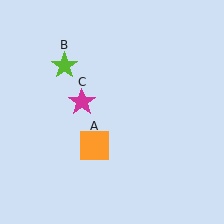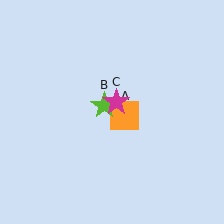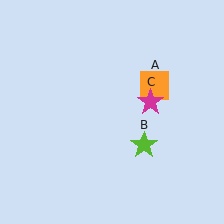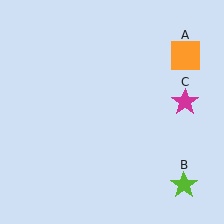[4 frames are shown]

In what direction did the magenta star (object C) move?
The magenta star (object C) moved right.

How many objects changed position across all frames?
3 objects changed position: orange square (object A), lime star (object B), magenta star (object C).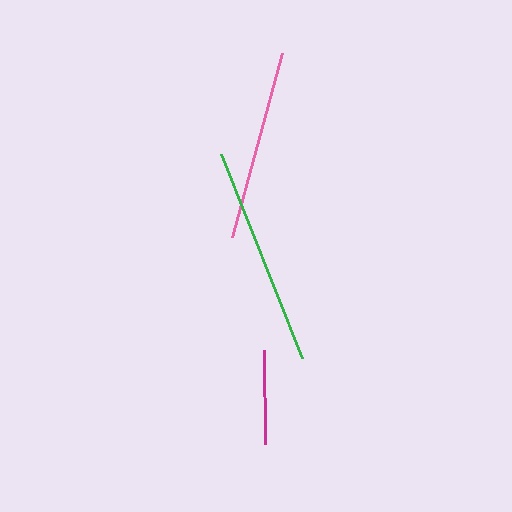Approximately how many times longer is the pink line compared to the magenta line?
The pink line is approximately 2.0 times the length of the magenta line.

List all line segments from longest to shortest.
From longest to shortest: green, pink, magenta.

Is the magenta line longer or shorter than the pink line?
The pink line is longer than the magenta line.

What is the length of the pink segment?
The pink segment is approximately 191 pixels long.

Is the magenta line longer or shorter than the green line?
The green line is longer than the magenta line.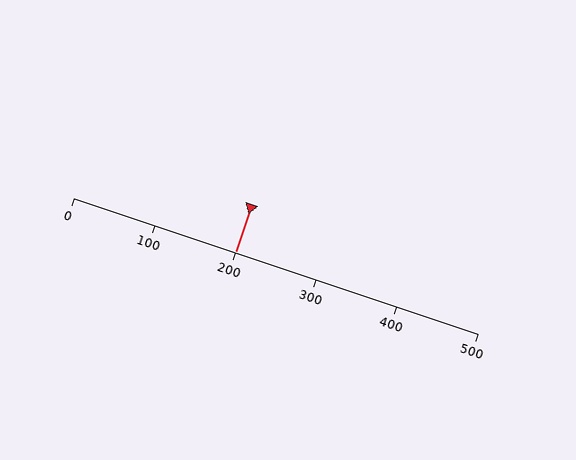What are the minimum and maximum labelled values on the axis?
The axis runs from 0 to 500.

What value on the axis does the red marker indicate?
The marker indicates approximately 200.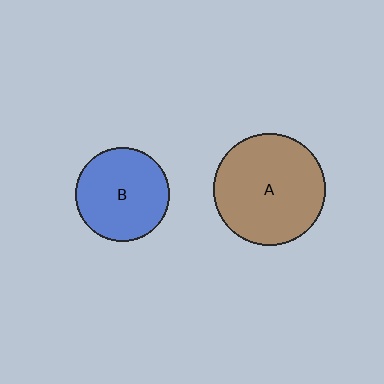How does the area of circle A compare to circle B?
Approximately 1.4 times.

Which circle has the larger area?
Circle A (brown).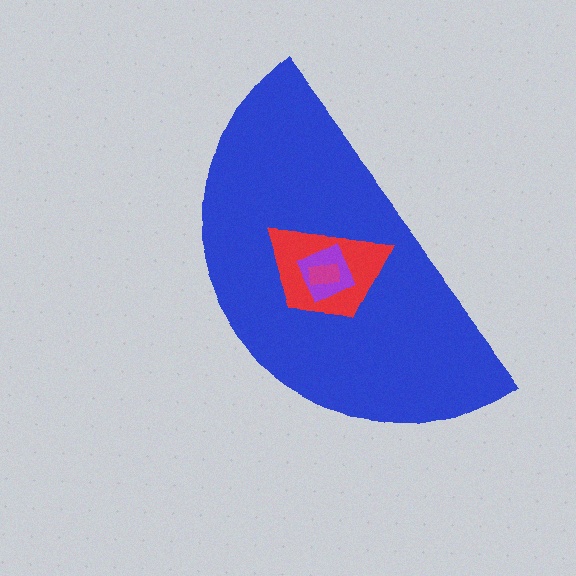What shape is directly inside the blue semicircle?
The red trapezoid.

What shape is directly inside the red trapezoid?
The purple square.